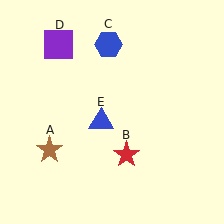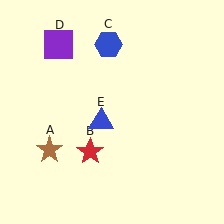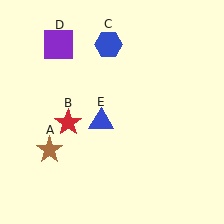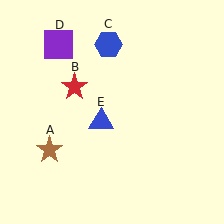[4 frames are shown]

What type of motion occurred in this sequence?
The red star (object B) rotated clockwise around the center of the scene.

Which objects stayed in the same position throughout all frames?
Brown star (object A) and blue hexagon (object C) and purple square (object D) and blue triangle (object E) remained stationary.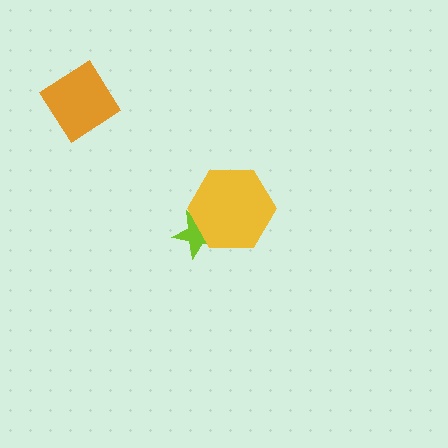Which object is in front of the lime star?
The yellow hexagon is in front of the lime star.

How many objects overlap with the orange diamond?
0 objects overlap with the orange diamond.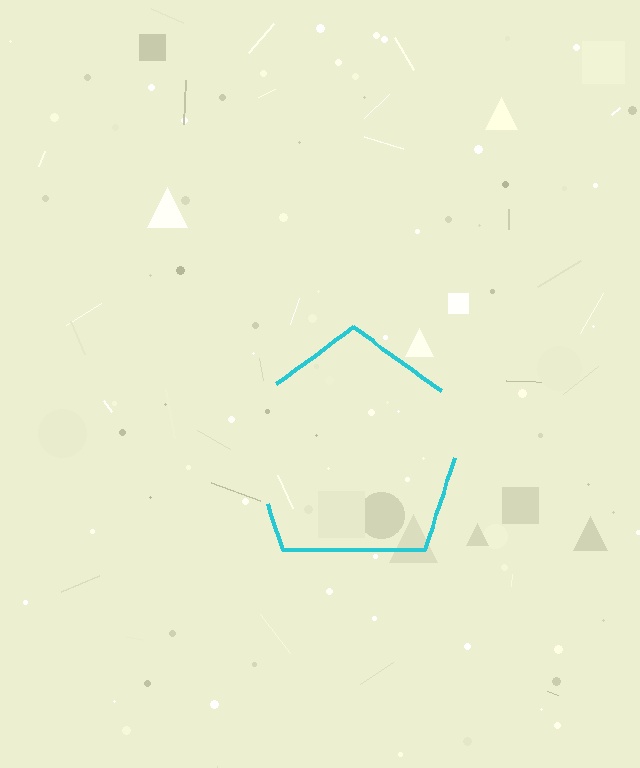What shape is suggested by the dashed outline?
The dashed outline suggests a pentagon.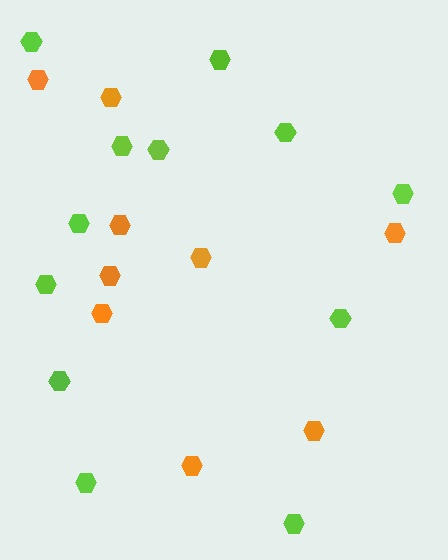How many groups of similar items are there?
There are 2 groups: one group of orange hexagons (9) and one group of lime hexagons (12).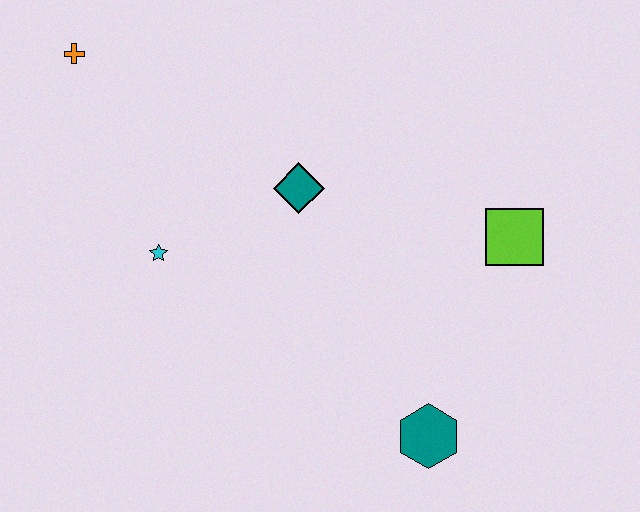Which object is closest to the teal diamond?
The cyan star is closest to the teal diamond.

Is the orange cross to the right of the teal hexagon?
No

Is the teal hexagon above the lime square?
No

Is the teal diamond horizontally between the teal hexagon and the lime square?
No